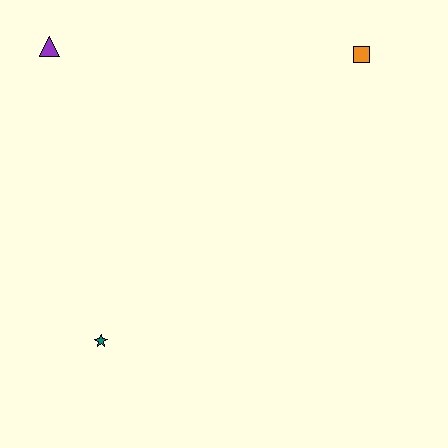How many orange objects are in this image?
There is 1 orange object.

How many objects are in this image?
There are 3 objects.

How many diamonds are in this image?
There are no diamonds.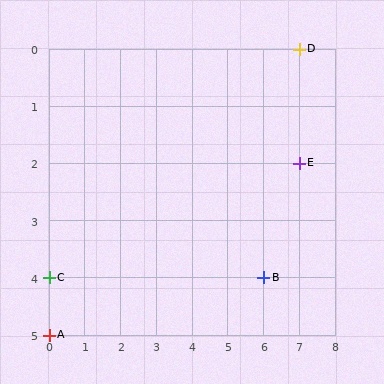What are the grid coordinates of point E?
Point E is at grid coordinates (7, 2).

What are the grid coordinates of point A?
Point A is at grid coordinates (0, 5).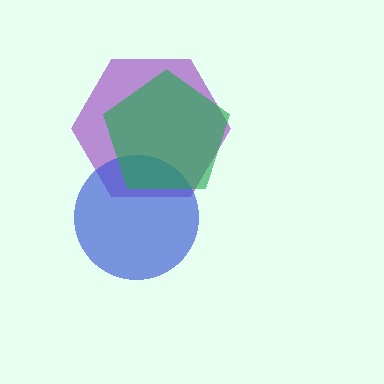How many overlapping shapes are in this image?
There are 3 overlapping shapes in the image.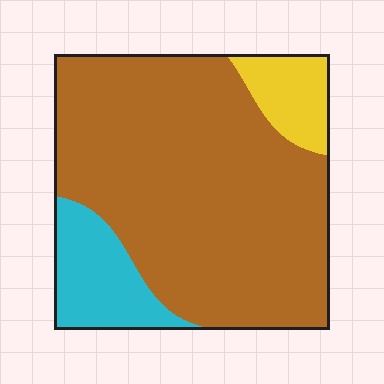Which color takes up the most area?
Brown, at roughly 75%.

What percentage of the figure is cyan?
Cyan covers roughly 15% of the figure.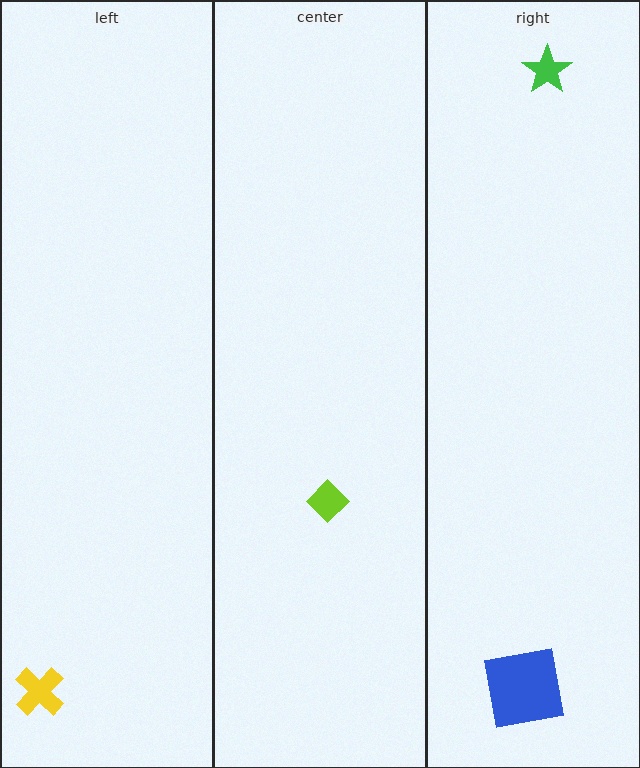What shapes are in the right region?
The green star, the blue square.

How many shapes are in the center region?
1.